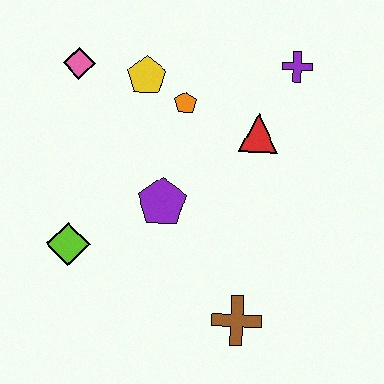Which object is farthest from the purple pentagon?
The purple cross is farthest from the purple pentagon.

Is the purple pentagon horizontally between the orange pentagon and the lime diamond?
Yes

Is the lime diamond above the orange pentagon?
No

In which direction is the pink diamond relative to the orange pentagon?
The pink diamond is to the left of the orange pentagon.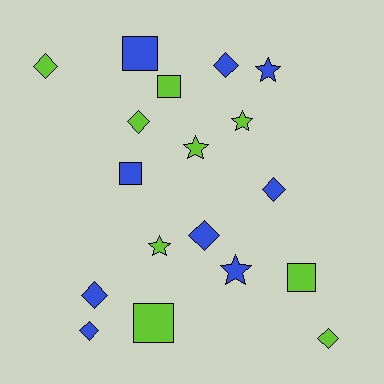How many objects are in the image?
There are 18 objects.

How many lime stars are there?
There are 3 lime stars.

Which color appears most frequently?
Blue, with 9 objects.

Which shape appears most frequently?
Diamond, with 8 objects.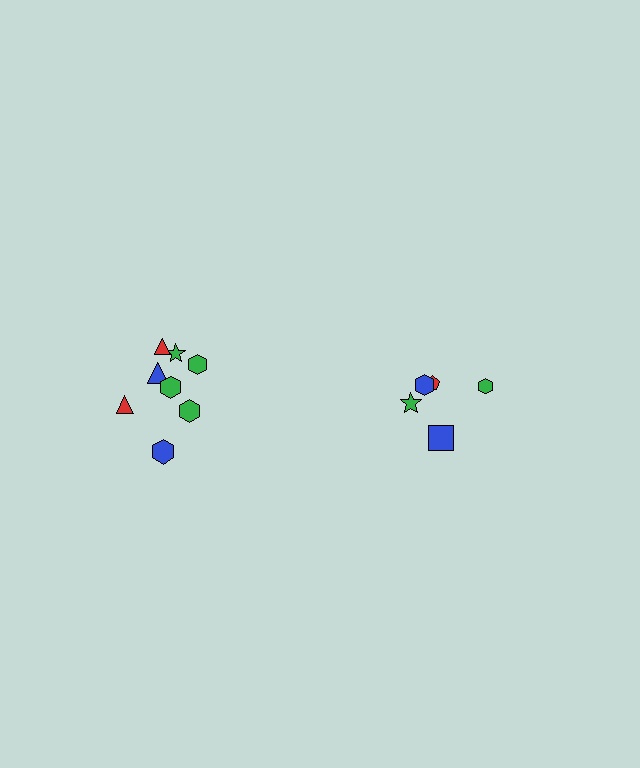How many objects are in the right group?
There are 5 objects.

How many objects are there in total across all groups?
There are 13 objects.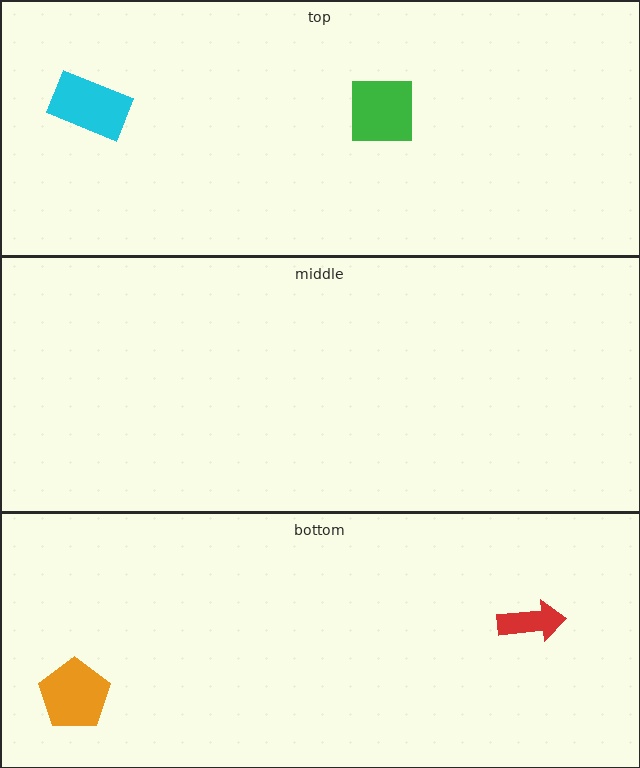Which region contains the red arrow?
The bottom region.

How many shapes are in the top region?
2.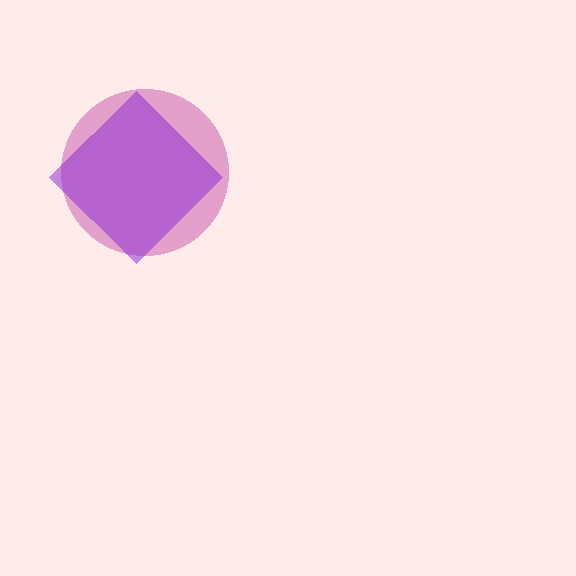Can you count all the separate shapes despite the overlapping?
Yes, there are 2 separate shapes.